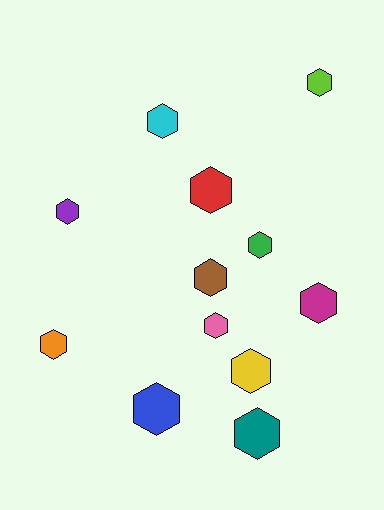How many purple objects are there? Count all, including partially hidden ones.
There is 1 purple object.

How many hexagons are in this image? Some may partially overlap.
There are 12 hexagons.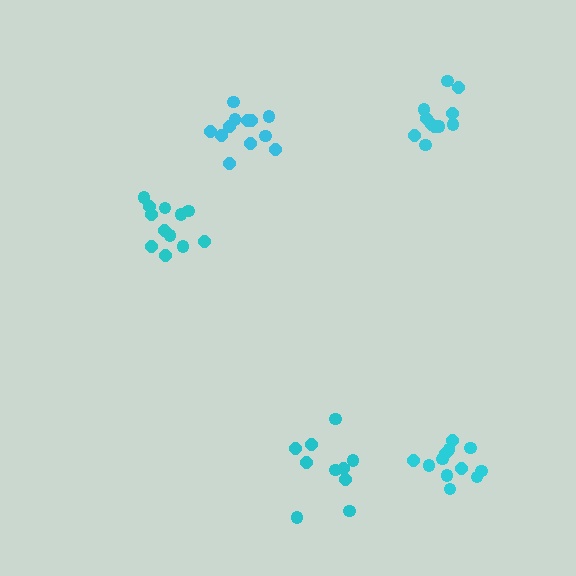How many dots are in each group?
Group 1: 10 dots, Group 2: 12 dots, Group 3: 12 dots, Group 4: 12 dots, Group 5: 11 dots (57 total).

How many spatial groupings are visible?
There are 5 spatial groupings.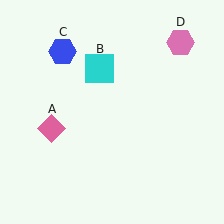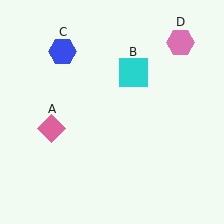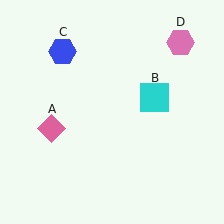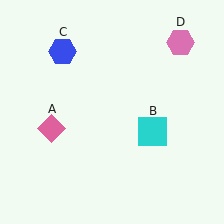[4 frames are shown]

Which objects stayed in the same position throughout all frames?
Pink diamond (object A) and blue hexagon (object C) and pink hexagon (object D) remained stationary.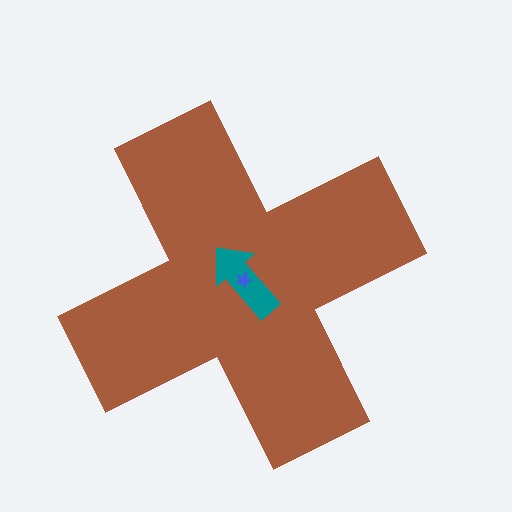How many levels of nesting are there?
3.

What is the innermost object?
The blue star.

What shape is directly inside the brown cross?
The teal arrow.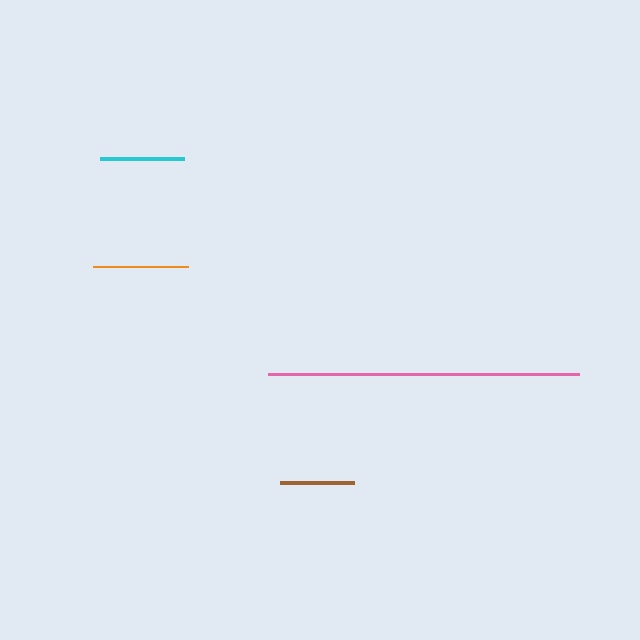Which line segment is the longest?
The pink line is the longest at approximately 311 pixels.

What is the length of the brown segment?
The brown segment is approximately 73 pixels long.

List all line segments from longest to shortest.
From longest to shortest: pink, orange, cyan, brown.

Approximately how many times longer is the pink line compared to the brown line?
The pink line is approximately 4.2 times the length of the brown line.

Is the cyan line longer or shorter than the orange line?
The orange line is longer than the cyan line.